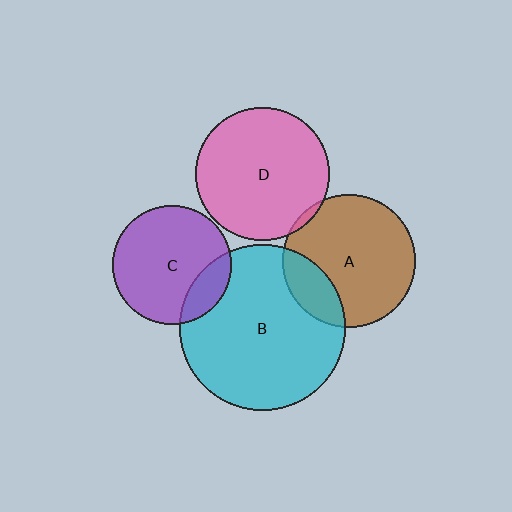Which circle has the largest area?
Circle B (cyan).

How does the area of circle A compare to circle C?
Approximately 1.2 times.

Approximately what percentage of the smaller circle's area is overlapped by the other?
Approximately 20%.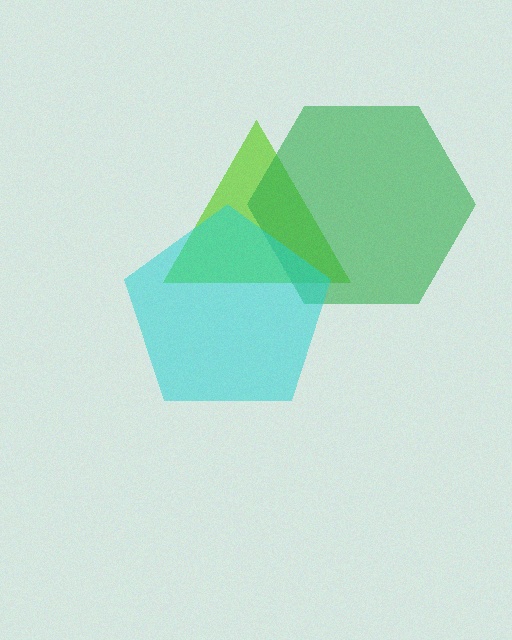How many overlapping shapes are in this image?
There are 3 overlapping shapes in the image.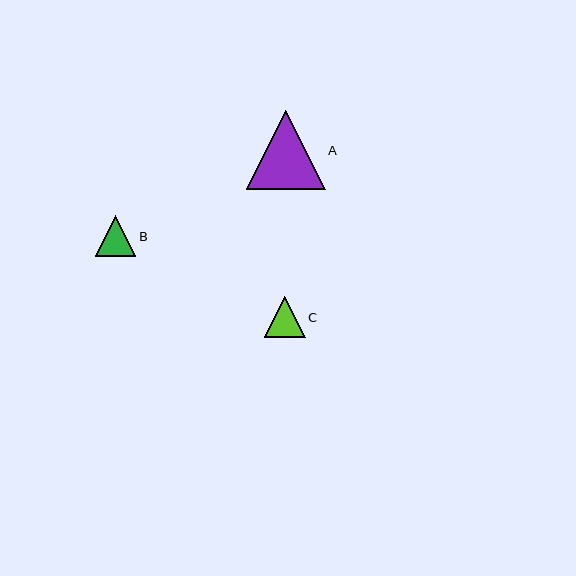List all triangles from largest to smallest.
From largest to smallest: A, C, B.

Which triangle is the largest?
Triangle A is the largest with a size of approximately 79 pixels.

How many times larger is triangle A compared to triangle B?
Triangle A is approximately 1.9 times the size of triangle B.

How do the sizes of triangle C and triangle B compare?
Triangle C and triangle B are approximately the same size.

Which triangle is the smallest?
Triangle B is the smallest with a size of approximately 40 pixels.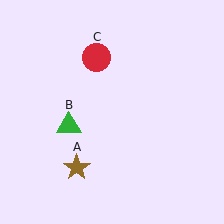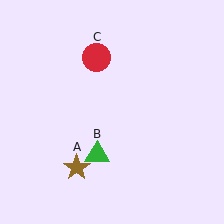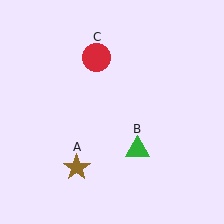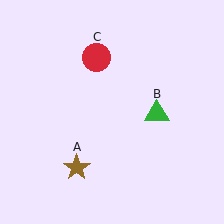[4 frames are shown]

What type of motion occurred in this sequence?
The green triangle (object B) rotated counterclockwise around the center of the scene.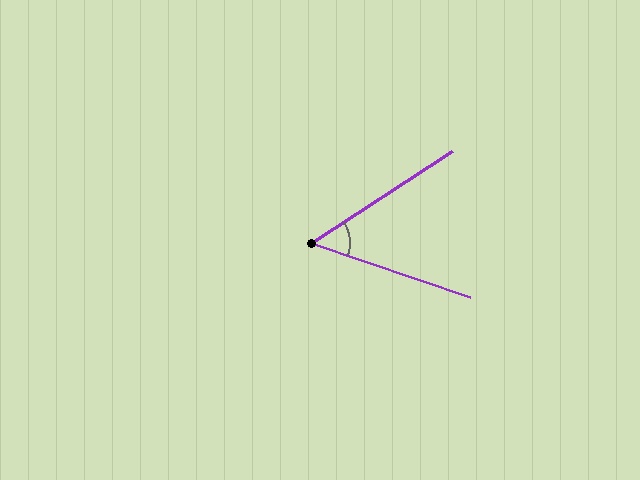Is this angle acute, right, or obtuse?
It is acute.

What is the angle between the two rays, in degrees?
Approximately 52 degrees.